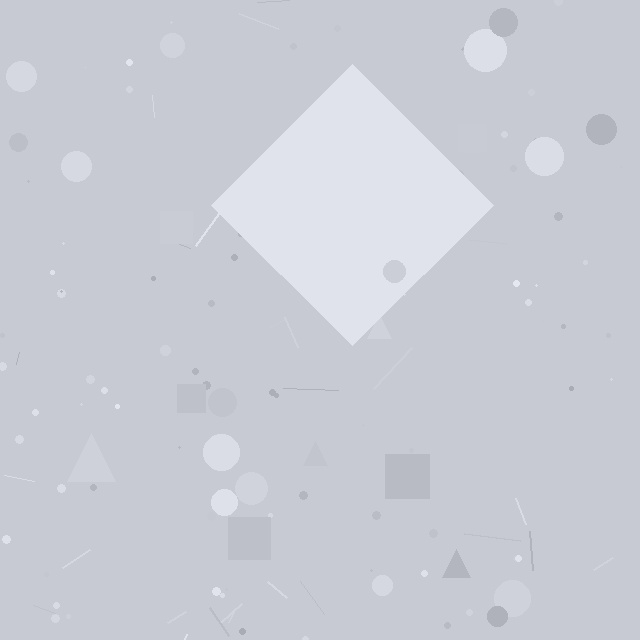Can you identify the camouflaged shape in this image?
The camouflaged shape is a diamond.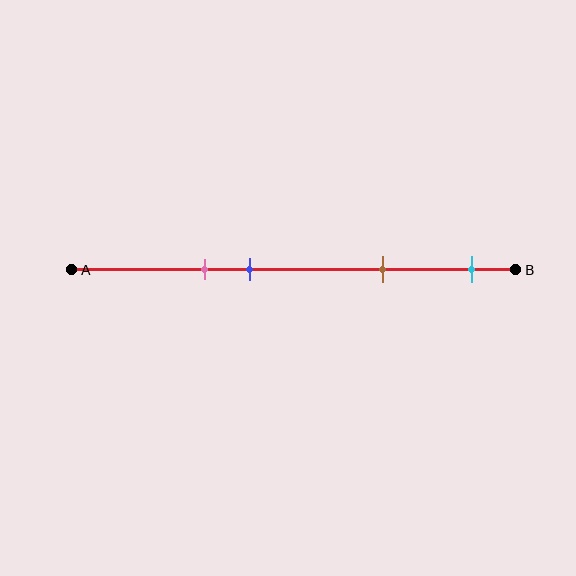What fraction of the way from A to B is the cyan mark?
The cyan mark is approximately 90% (0.9) of the way from A to B.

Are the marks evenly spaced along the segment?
No, the marks are not evenly spaced.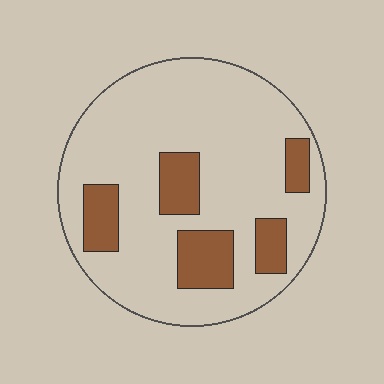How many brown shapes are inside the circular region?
5.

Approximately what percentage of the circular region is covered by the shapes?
Approximately 20%.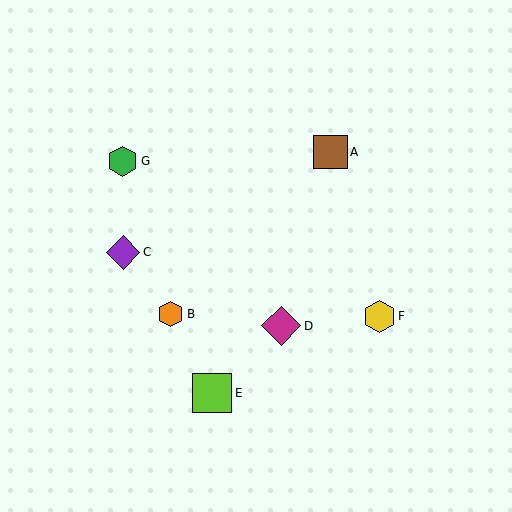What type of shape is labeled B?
Shape B is an orange hexagon.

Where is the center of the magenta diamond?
The center of the magenta diamond is at (281, 326).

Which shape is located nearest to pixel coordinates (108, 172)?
The green hexagon (labeled G) at (122, 161) is nearest to that location.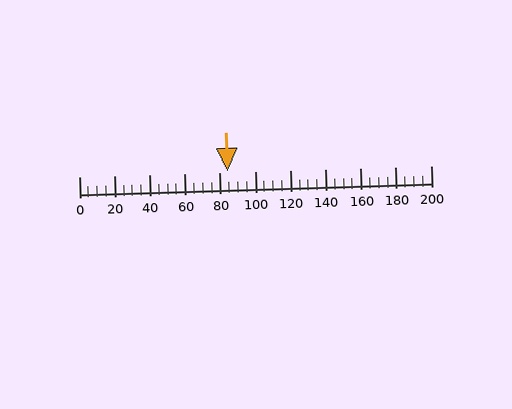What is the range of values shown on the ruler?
The ruler shows values from 0 to 200.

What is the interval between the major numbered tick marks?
The major tick marks are spaced 20 units apart.